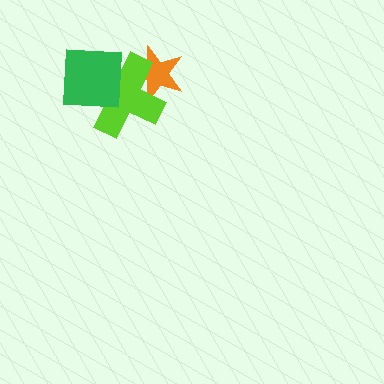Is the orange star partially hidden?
Yes, it is partially covered by another shape.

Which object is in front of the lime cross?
The green square is in front of the lime cross.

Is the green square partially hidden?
No, no other shape covers it.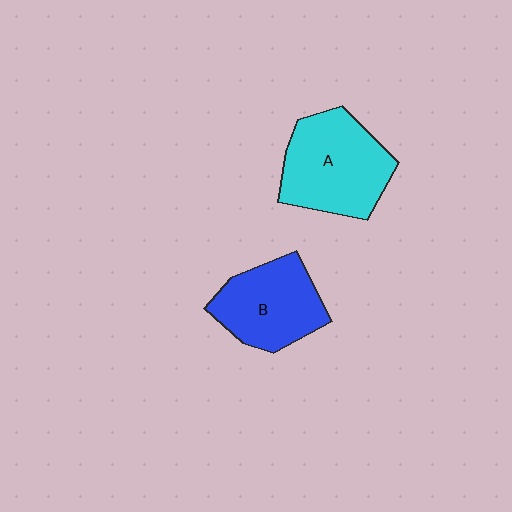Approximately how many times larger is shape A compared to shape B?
Approximately 1.2 times.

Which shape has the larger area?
Shape A (cyan).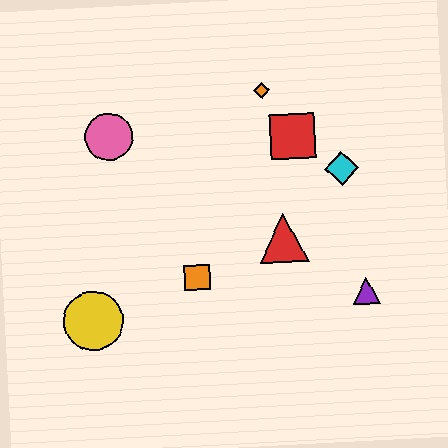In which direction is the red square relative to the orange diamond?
The red square is below the orange diamond.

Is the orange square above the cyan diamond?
No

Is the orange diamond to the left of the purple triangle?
Yes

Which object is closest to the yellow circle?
The orange square is closest to the yellow circle.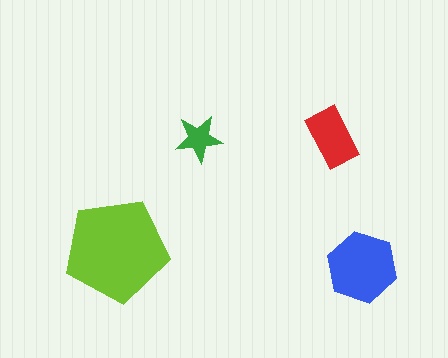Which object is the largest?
The lime pentagon.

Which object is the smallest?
The green star.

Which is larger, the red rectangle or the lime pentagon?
The lime pentagon.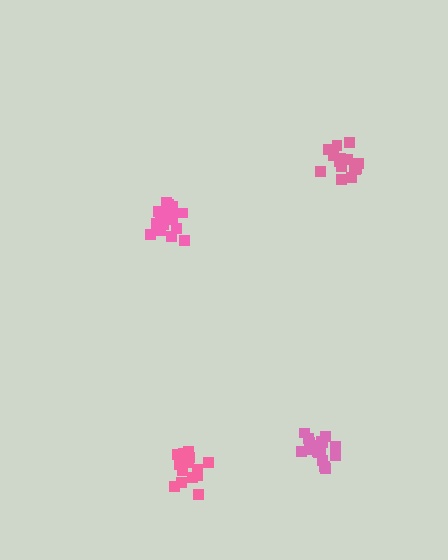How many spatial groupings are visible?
There are 4 spatial groupings.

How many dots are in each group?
Group 1: 17 dots, Group 2: 17 dots, Group 3: 18 dots, Group 4: 19 dots (71 total).